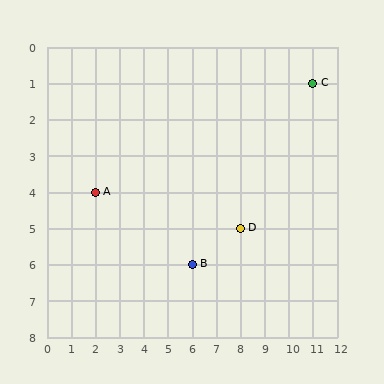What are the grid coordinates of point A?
Point A is at grid coordinates (2, 4).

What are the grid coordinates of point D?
Point D is at grid coordinates (8, 5).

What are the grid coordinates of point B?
Point B is at grid coordinates (6, 6).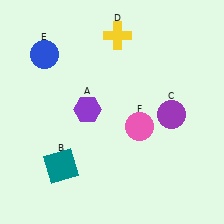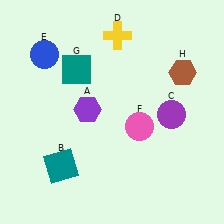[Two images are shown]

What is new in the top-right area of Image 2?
A brown hexagon (H) was added in the top-right area of Image 2.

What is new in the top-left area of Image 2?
A teal square (G) was added in the top-left area of Image 2.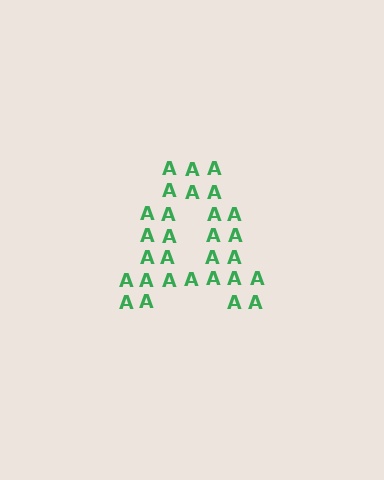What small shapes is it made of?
It is made of small letter A's.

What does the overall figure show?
The overall figure shows the letter A.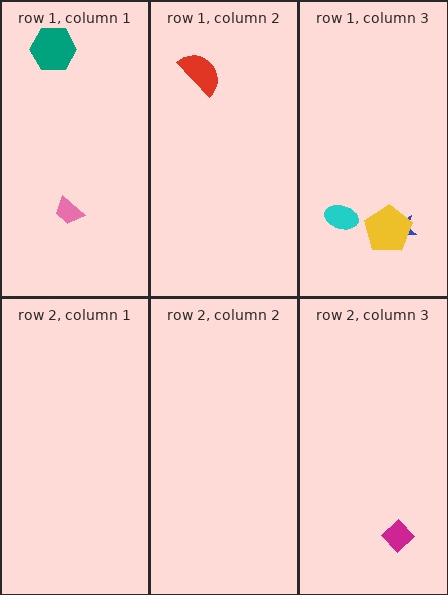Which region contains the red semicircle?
The row 1, column 2 region.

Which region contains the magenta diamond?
The row 2, column 3 region.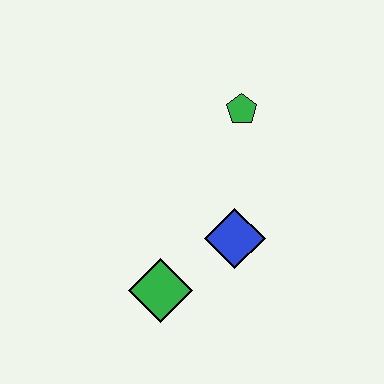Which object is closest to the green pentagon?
The blue diamond is closest to the green pentagon.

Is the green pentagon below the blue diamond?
No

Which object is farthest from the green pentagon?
The green diamond is farthest from the green pentagon.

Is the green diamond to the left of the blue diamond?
Yes